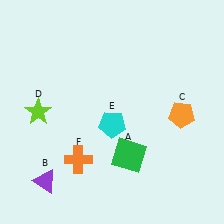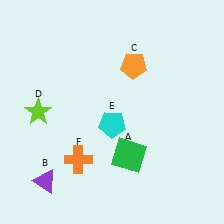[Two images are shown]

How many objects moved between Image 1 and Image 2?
1 object moved between the two images.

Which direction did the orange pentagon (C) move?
The orange pentagon (C) moved up.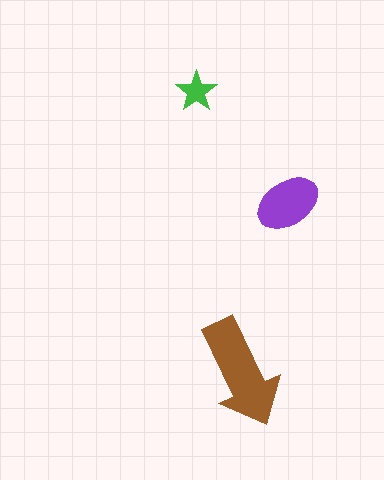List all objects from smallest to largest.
The green star, the purple ellipse, the brown arrow.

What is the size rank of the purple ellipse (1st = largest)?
2nd.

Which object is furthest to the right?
The purple ellipse is rightmost.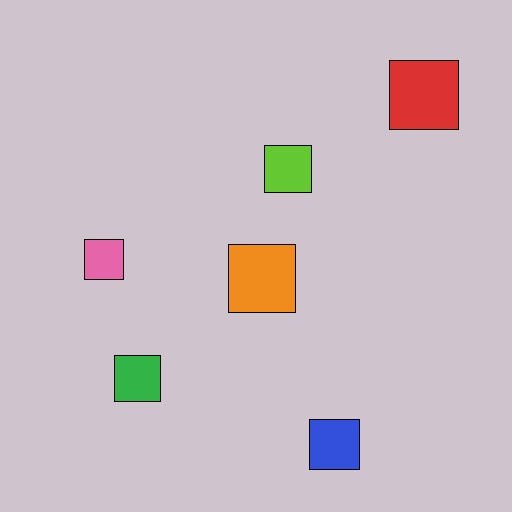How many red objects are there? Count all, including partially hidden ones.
There is 1 red object.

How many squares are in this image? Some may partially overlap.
There are 6 squares.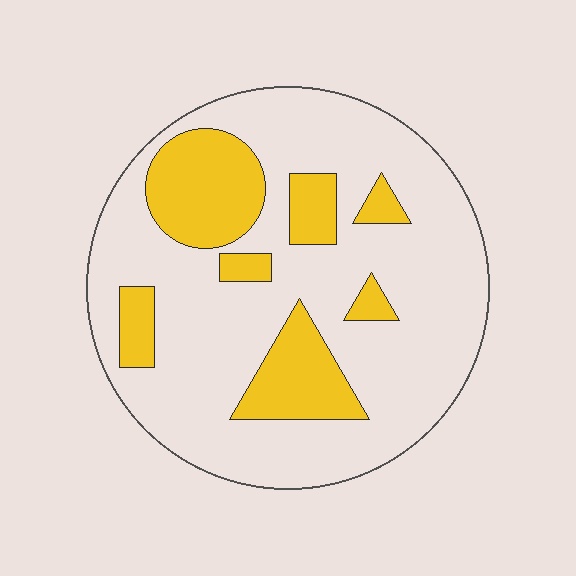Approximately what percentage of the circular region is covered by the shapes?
Approximately 25%.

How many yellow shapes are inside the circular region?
7.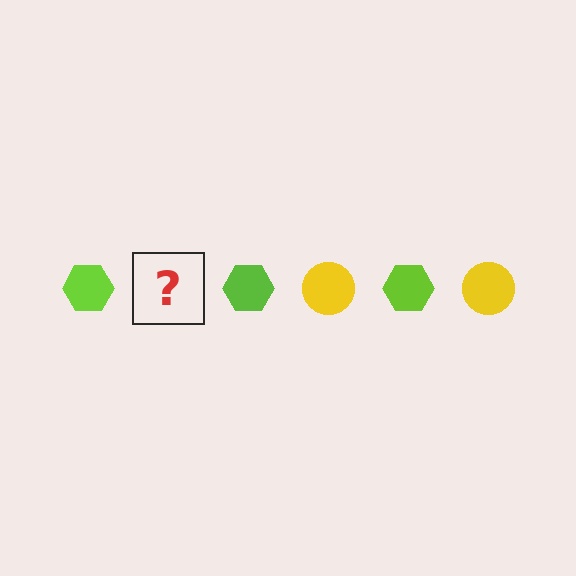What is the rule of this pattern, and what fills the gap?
The rule is that the pattern alternates between lime hexagon and yellow circle. The gap should be filled with a yellow circle.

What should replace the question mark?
The question mark should be replaced with a yellow circle.